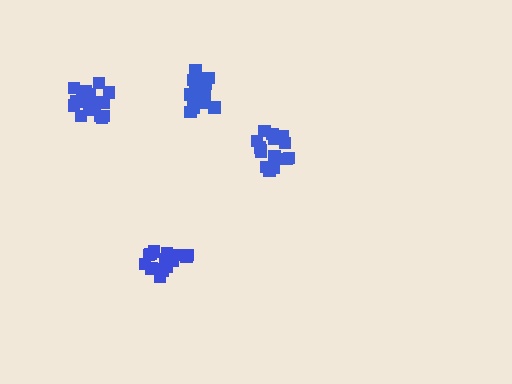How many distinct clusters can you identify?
There are 4 distinct clusters.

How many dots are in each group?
Group 1: 19 dots, Group 2: 18 dots, Group 3: 18 dots, Group 4: 15 dots (70 total).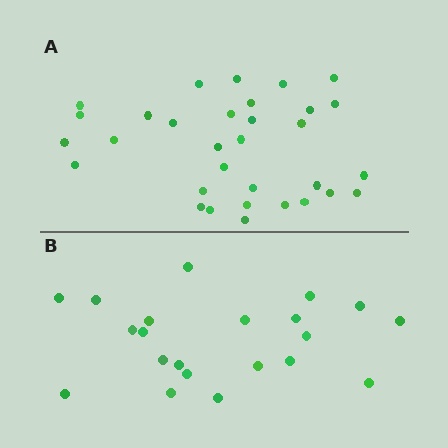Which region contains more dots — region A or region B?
Region A (the top region) has more dots.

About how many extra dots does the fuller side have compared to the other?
Region A has roughly 12 or so more dots than region B.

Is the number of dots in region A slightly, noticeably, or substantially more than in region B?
Region A has substantially more. The ratio is roughly 1.5 to 1.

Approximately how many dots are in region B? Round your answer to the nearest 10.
About 20 dots. (The exact count is 21, which rounds to 20.)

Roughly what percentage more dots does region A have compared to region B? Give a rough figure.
About 50% more.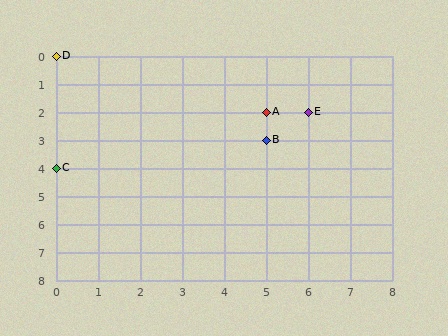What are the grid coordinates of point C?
Point C is at grid coordinates (0, 4).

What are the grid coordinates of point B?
Point B is at grid coordinates (5, 3).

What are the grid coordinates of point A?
Point A is at grid coordinates (5, 2).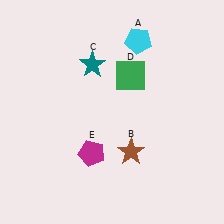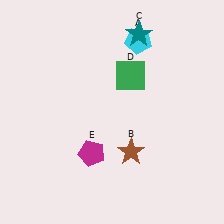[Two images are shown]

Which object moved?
The teal star (C) moved right.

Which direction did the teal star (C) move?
The teal star (C) moved right.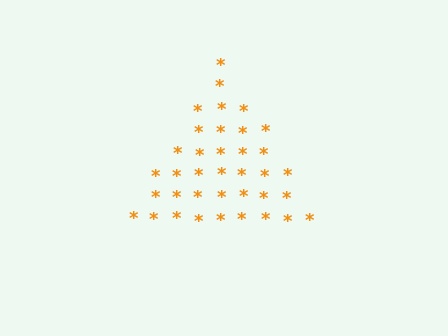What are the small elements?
The small elements are asterisks.